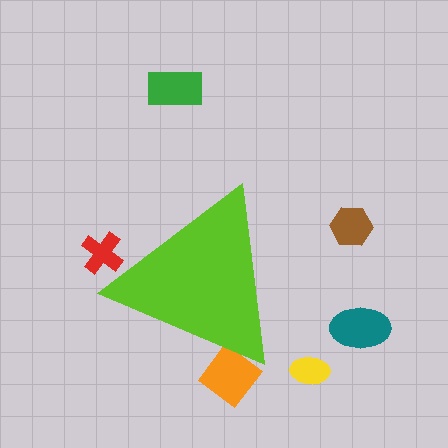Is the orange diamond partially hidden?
Yes, the orange diamond is partially hidden behind the lime triangle.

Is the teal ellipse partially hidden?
No, the teal ellipse is fully visible.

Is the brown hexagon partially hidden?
No, the brown hexagon is fully visible.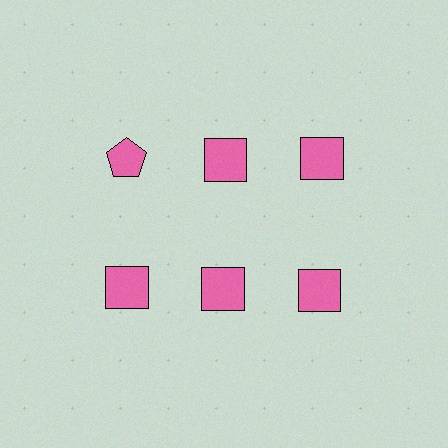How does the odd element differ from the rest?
It has a different shape: pentagon instead of square.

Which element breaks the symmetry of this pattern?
The pink pentagon in the top row, leftmost column breaks the symmetry. All other shapes are pink squares.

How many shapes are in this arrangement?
There are 6 shapes arranged in a grid pattern.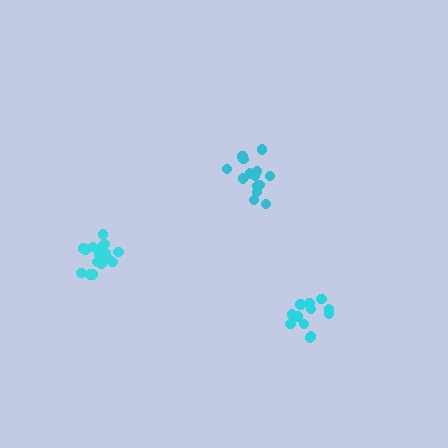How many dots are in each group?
Group 1: 15 dots, Group 2: 17 dots, Group 3: 12 dots (44 total).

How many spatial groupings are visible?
There are 3 spatial groupings.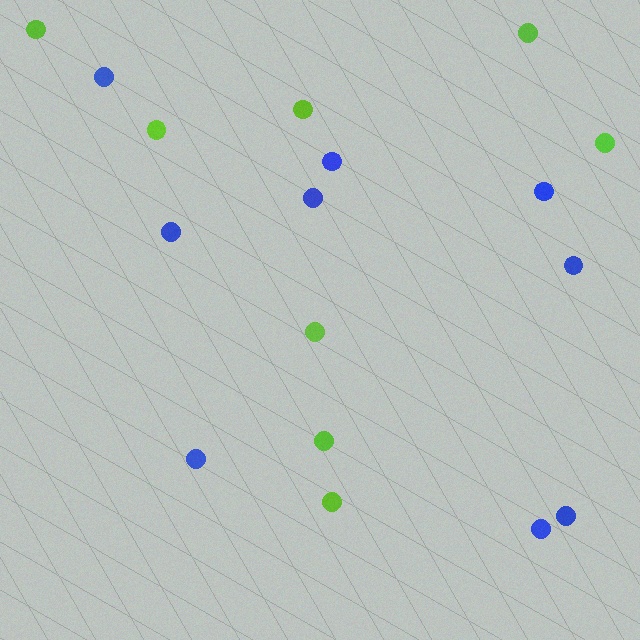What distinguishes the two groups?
There are 2 groups: one group of blue circles (9) and one group of lime circles (8).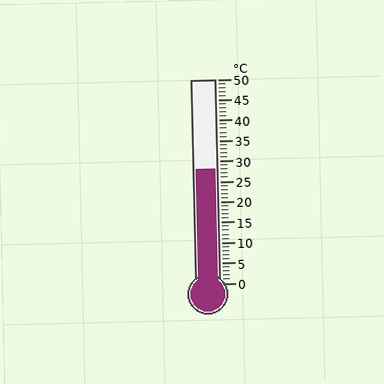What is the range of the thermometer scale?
The thermometer scale ranges from 0°C to 50°C.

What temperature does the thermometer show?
The thermometer shows approximately 28°C.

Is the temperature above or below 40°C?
The temperature is below 40°C.